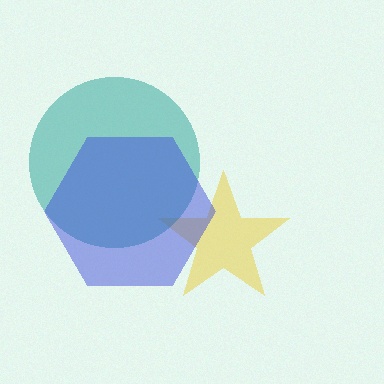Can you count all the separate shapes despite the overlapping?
Yes, there are 3 separate shapes.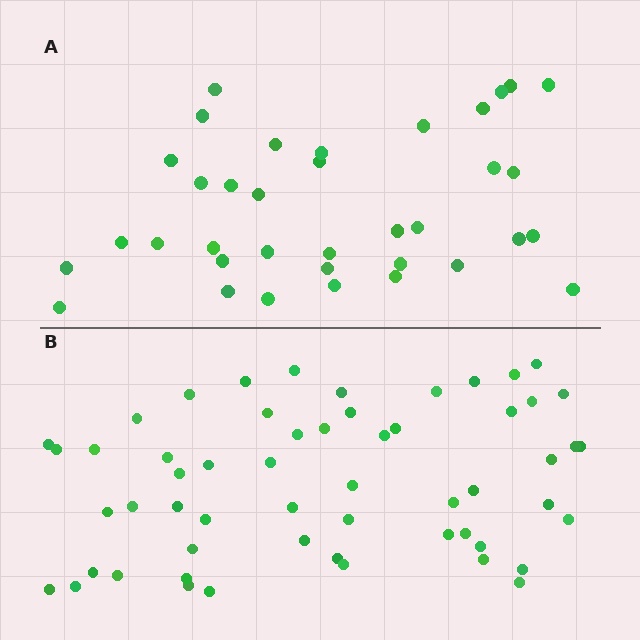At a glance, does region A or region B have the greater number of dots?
Region B (the bottom region) has more dots.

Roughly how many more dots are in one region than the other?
Region B has approximately 20 more dots than region A.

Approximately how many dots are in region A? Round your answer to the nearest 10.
About 40 dots. (The exact count is 36, which rounds to 40.)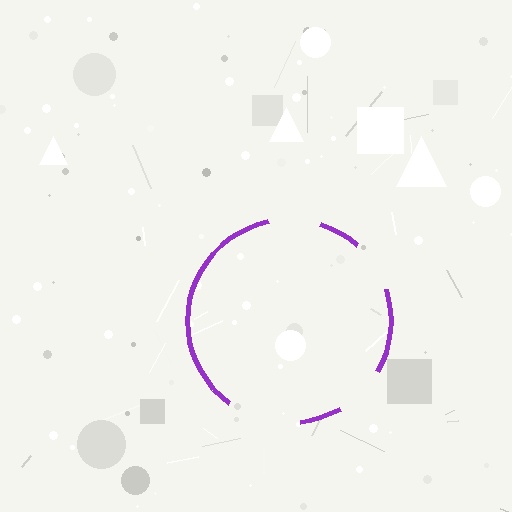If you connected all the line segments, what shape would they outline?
They would outline a circle.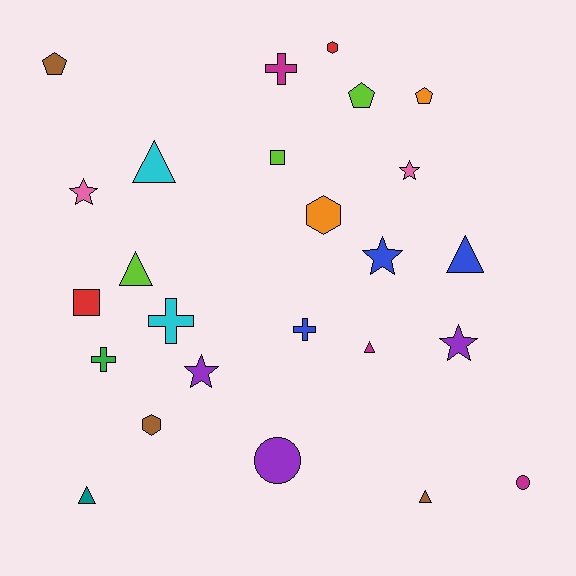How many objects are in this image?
There are 25 objects.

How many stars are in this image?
There are 5 stars.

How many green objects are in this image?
There is 1 green object.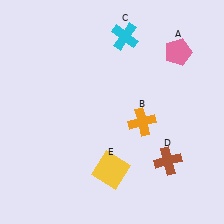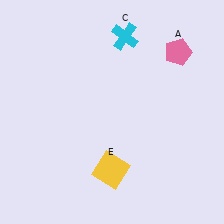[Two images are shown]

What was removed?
The brown cross (D), the orange cross (B) were removed in Image 2.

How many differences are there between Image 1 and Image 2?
There are 2 differences between the two images.